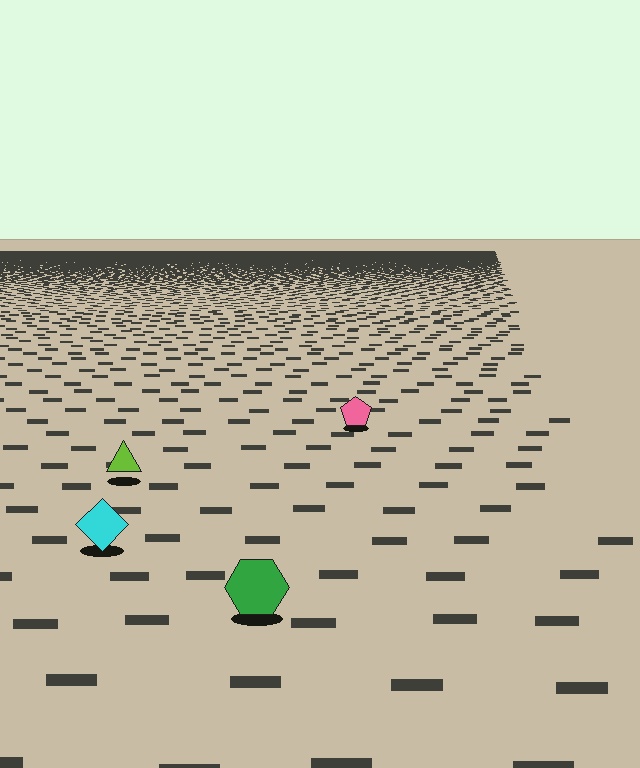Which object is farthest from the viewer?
The pink pentagon is farthest from the viewer. It appears smaller and the ground texture around it is denser.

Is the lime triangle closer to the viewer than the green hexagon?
No. The green hexagon is closer — you can tell from the texture gradient: the ground texture is coarser near it.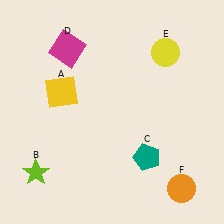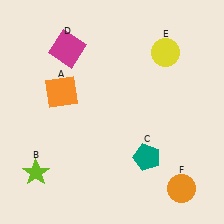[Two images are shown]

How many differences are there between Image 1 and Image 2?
There is 1 difference between the two images.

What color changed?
The square (A) changed from yellow in Image 1 to orange in Image 2.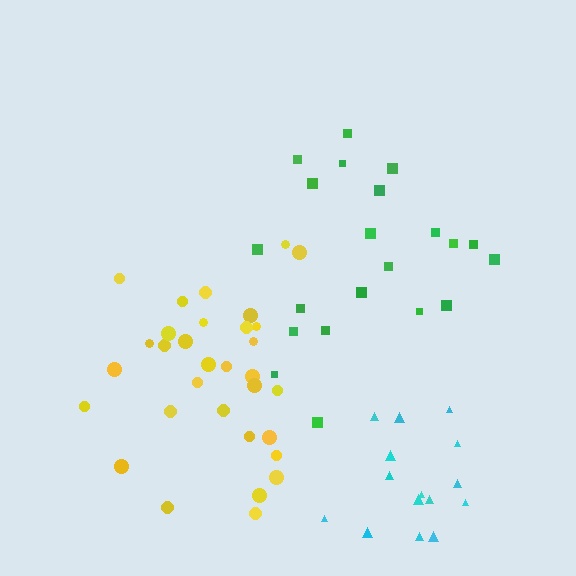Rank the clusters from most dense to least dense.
cyan, yellow, green.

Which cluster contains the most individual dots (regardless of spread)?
Yellow (32).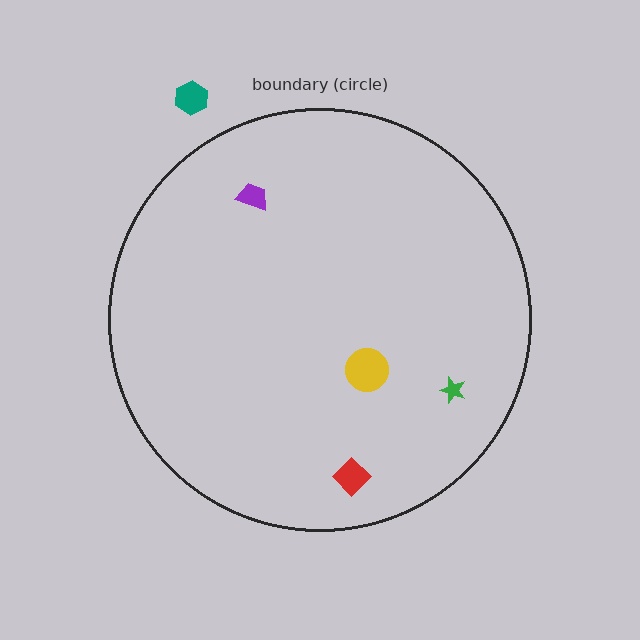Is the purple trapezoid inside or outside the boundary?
Inside.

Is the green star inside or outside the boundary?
Inside.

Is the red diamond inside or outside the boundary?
Inside.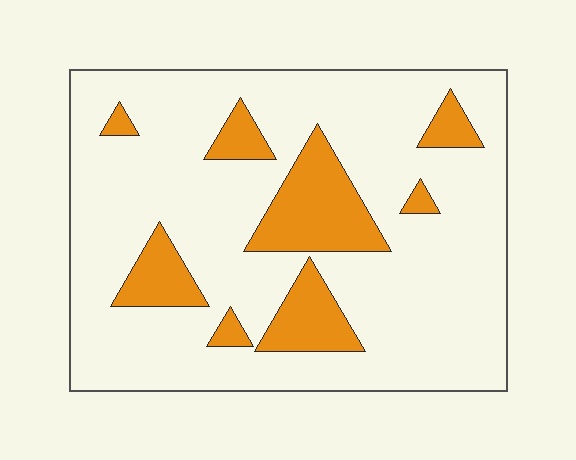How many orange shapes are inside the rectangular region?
8.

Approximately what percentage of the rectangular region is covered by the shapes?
Approximately 20%.